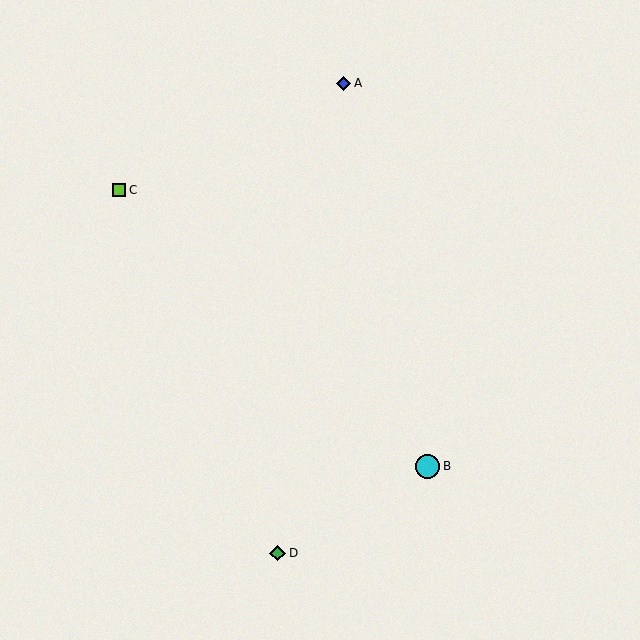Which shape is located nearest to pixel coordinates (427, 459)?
The cyan circle (labeled B) at (428, 466) is nearest to that location.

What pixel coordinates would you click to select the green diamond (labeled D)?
Click at (278, 553) to select the green diamond D.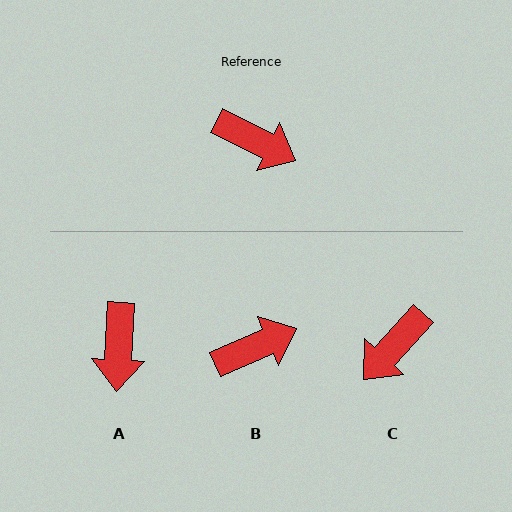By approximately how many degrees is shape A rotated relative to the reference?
Approximately 67 degrees clockwise.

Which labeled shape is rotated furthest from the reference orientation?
C, about 106 degrees away.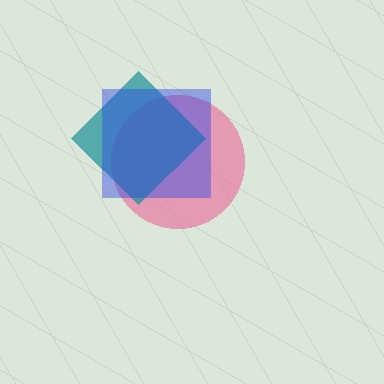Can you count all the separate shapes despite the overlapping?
Yes, there are 3 separate shapes.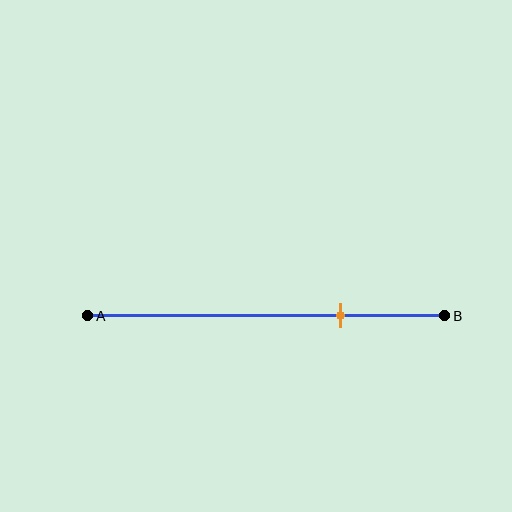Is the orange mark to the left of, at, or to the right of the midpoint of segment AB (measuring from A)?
The orange mark is to the right of the midpoint of segment AB.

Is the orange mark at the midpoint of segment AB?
No, the mark is at about 70% from A, not at the 50% midpoint.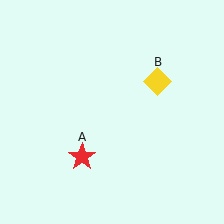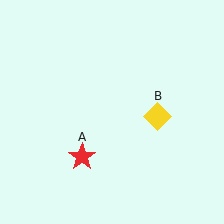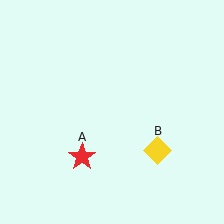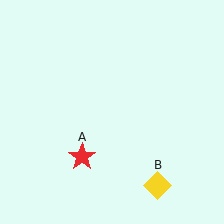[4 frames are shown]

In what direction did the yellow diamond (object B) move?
The yellow diamond (object B) moved down.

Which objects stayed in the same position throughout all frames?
Red star (object A) remained stationary.